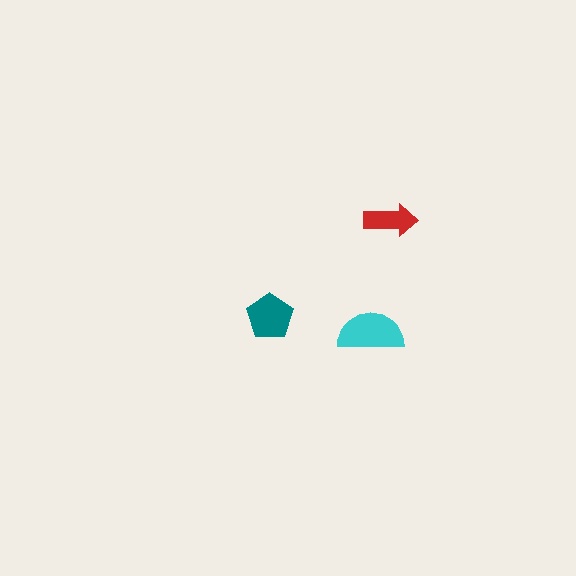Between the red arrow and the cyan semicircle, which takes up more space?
The cyan semicircle.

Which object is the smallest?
The red arrow.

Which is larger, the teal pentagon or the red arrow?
The teal pentagon.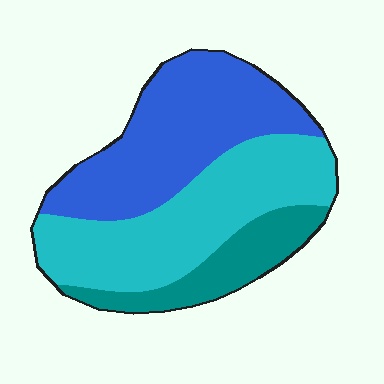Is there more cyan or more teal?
Cyan.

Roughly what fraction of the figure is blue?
Blue covers roughly 40% of the figure.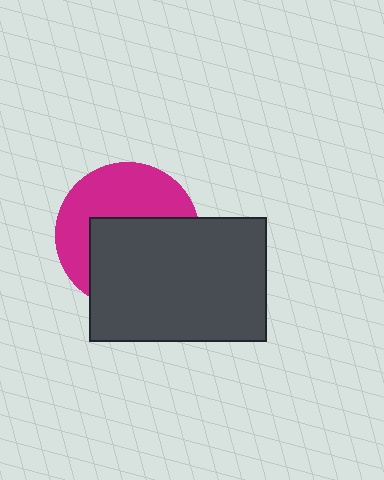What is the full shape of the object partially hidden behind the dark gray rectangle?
The partially hidden object is a magenta circle.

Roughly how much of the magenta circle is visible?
About half of it is visible (roughly 48%).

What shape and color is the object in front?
The object in front is a dark gray rectangle.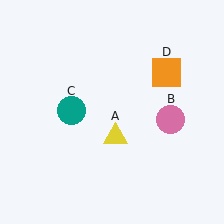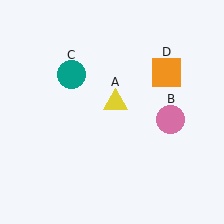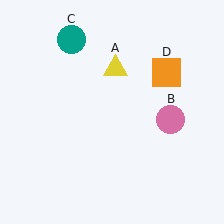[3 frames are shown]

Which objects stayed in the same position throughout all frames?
Pink circle (object B) and orange square (object D) remained stationary.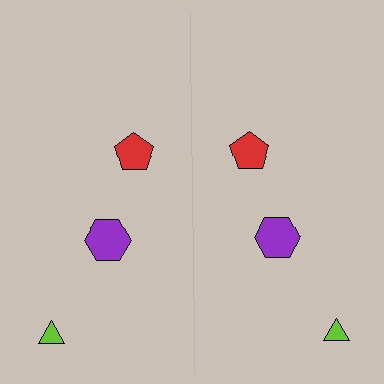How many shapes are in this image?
There are 6 shapes in this image.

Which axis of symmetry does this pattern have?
The pattern has a vertical axis of symmetry running through the center of the image.